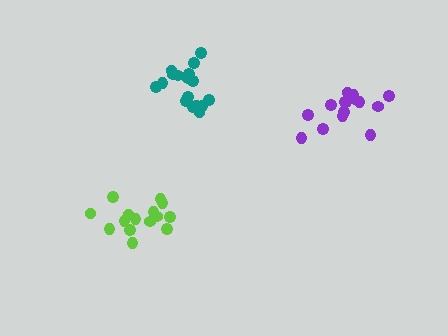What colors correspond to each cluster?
The clusters are colored: lime, purple, teal.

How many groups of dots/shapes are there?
There are 3 groups.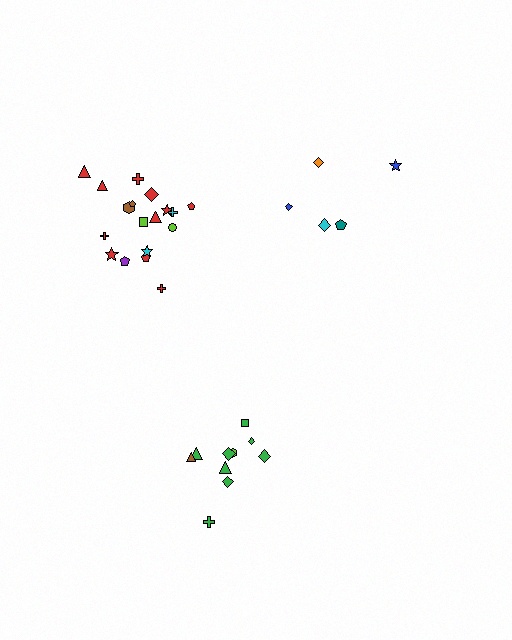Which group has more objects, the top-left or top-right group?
The top-left group.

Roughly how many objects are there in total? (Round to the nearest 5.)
Roughly 35 objects in total.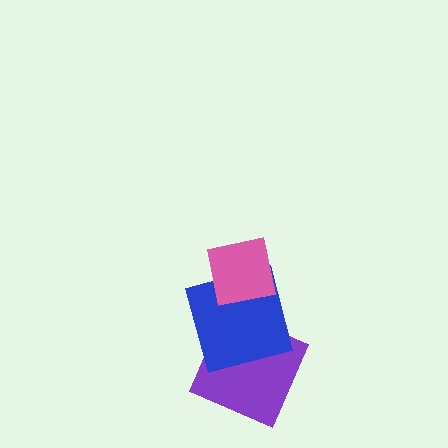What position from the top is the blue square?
The blue square is 2nd from the top.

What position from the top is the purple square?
The purple square is 3rd from the top.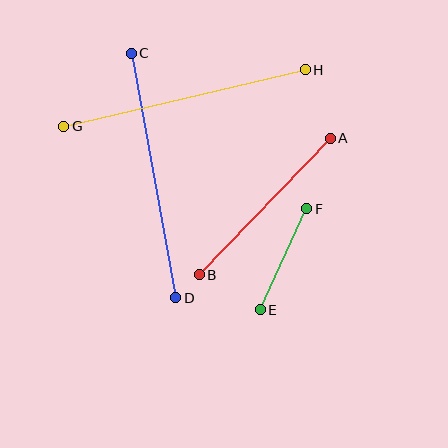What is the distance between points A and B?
The distance is approximately 189 pixels.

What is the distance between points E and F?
The distance is approximately 111 pixels.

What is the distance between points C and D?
The distance is approximately 248 pixels.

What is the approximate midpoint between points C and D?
The midpoint is at approximately (154, 175) pixels.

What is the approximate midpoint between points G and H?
The midpoint is at approximately (185, 98) pixels.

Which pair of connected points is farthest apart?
Points C and D are farthest apart.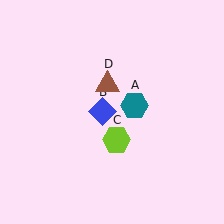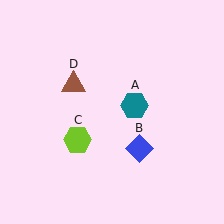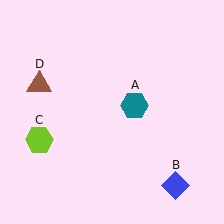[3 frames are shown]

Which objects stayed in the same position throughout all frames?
Teal hexagon (object A) remained stationary.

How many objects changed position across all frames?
3 objects changed position: blue diamond (object B), lime hexagon (object C), brown triangle (object D).